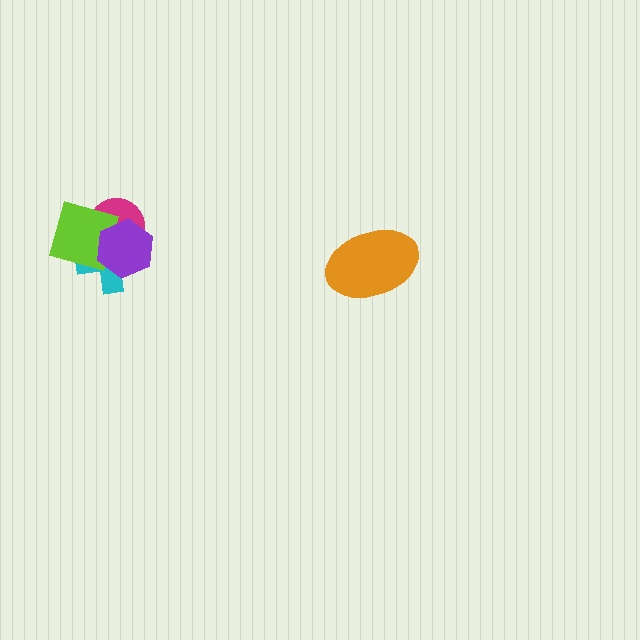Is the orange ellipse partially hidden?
No, no other shape covers it.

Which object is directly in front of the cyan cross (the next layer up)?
The lime square is directly in front of the cyan cross.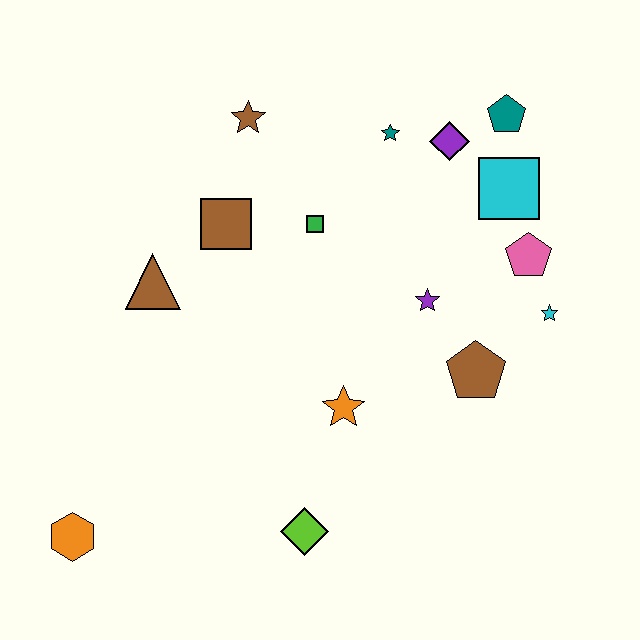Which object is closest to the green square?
The brown square is closest to the green square.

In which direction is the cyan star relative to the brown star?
The cyan star is to the right of the brown star.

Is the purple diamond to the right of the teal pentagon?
No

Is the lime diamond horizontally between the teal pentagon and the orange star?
No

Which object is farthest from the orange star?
The teal pentagon is farthest from the orange star.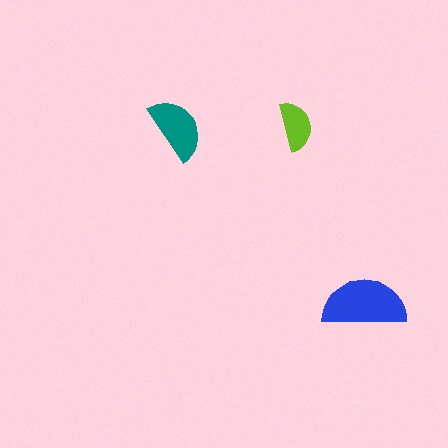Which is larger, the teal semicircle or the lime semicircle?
The teal one.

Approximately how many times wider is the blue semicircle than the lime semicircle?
About 1.5 times wider.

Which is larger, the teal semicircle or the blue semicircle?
The blue one.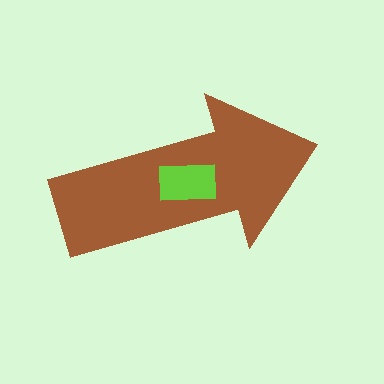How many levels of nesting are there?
2.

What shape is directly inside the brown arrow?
The lime rectangle.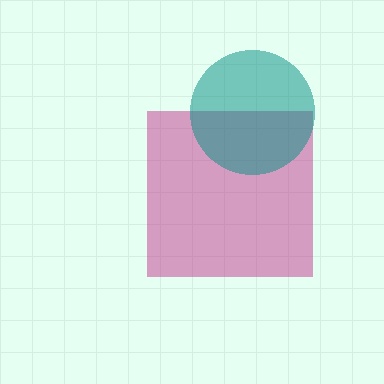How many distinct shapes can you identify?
There are 2 distinct shapes: a magenta square, a teal circle.